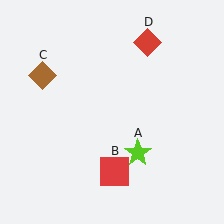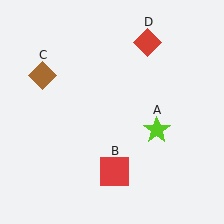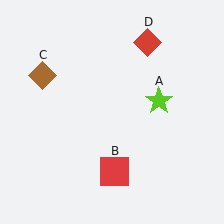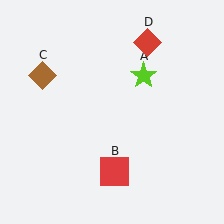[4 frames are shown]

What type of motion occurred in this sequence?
The lime star (object A) rotated counterclockwise around the center of the scene.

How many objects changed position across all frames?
1 object changed position: lime star (object A).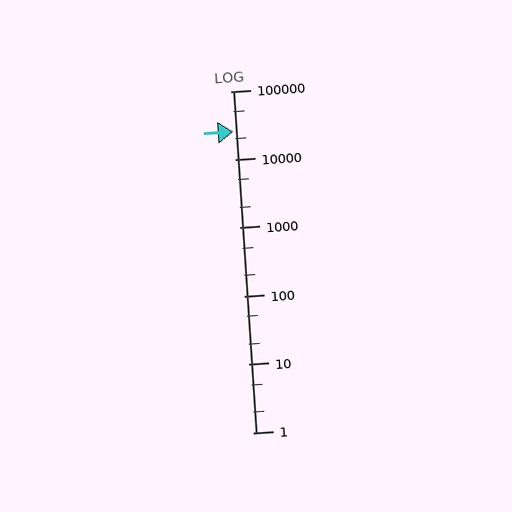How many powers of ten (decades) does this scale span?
The scale spans 5 decades, from 1 to 100000.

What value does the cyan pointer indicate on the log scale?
The pointer indicates approximately 26000.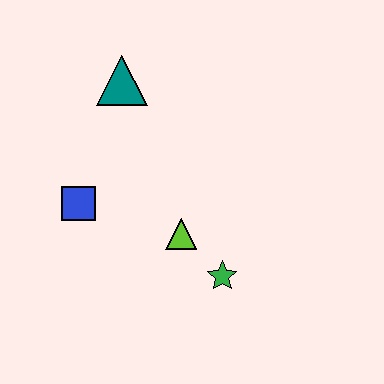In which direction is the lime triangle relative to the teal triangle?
The lime triangle is below the teal triangle.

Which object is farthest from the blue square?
The green star is farthest from the blue square.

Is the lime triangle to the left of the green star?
Yes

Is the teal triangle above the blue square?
Yes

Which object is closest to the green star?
The lime triangle is closest to the green star.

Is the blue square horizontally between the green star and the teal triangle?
No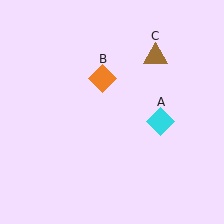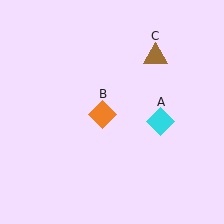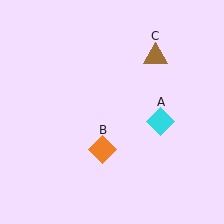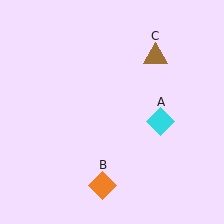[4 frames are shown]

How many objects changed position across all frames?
1 object changed position: orange diamond (object B).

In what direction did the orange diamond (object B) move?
The orange diamond (object B) moved down.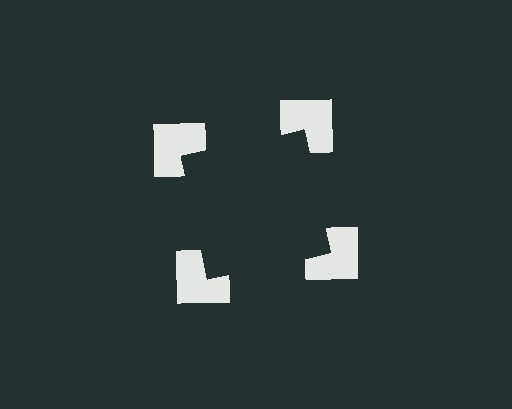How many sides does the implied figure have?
4 sides.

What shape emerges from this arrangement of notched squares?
An illusory square — its edges are inferred from the aligned wedge cuts in the notched squares, not physically drawn.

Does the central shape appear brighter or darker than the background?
It typically appears slightly darker than the background, even though no actual brightness change is drawn.